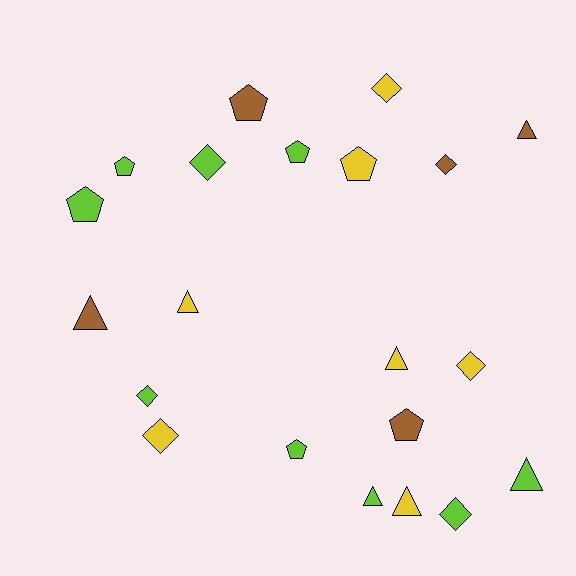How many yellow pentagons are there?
There is 1 yellow pentagon.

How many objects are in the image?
There are 21 objects.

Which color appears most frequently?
Lime, with 9 objects.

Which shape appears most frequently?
Pentagon, with 7 objects.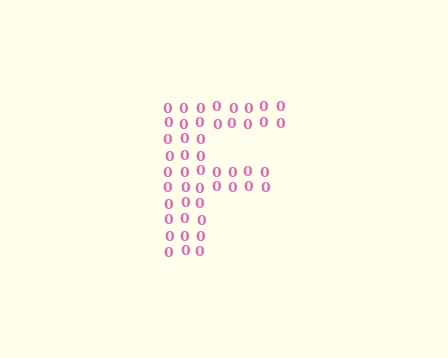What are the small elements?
The small elements are digit 0's.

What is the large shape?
The large shape is the letter F.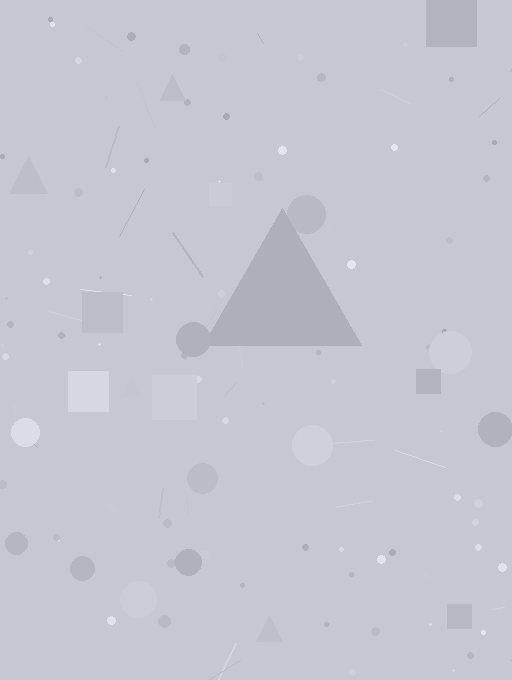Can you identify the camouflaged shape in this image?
The camouflaged shape is a triangle.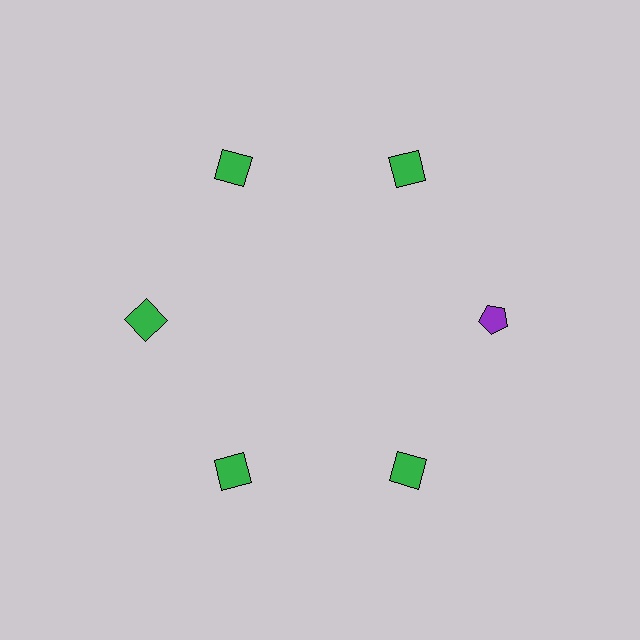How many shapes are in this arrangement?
There are 6 shapes arranged in a ring pattern.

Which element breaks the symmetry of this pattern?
The purple pentagon at roughly the 3 o'clock position breaks the symmetry. All other shapes are green squares.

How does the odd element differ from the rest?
It differs in both color (purple instead of green) and shape (pentagon instead of square).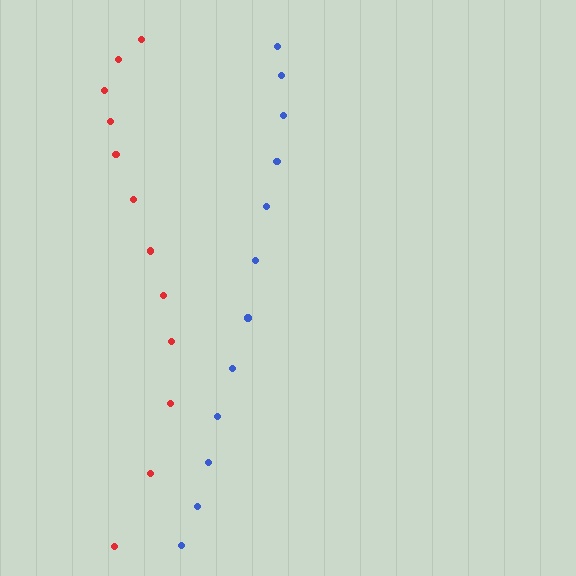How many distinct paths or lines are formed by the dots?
There are 2 distinct paths.